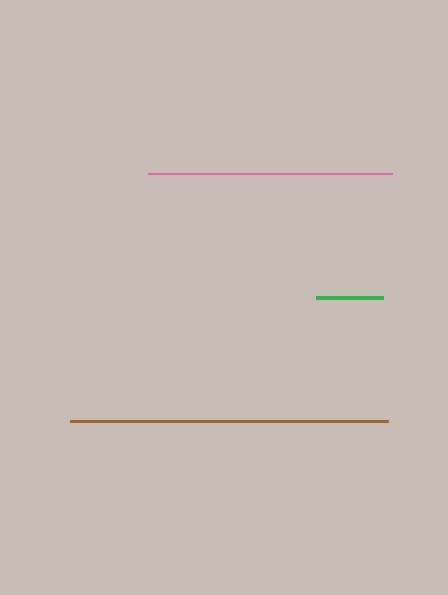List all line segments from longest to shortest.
From longest to shortest: brown, pink, green.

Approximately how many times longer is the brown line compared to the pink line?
The brown line is approximately 1.3 times the length of the pink line.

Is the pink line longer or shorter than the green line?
The pink line is longer than the green line.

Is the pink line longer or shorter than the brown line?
The brown line is longer than the pink line.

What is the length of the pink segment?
The pink segment is approximately 244 pixels long.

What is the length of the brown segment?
The brown segment is approximately 318 pixels long.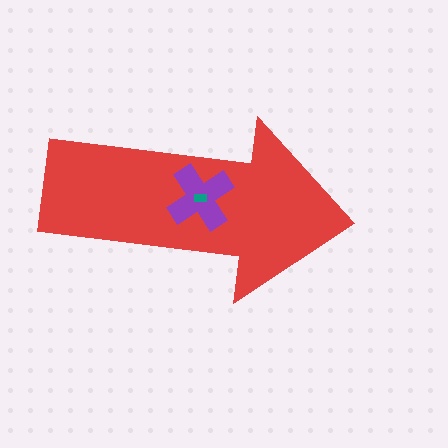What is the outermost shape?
The red arrow.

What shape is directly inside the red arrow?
The purple cross.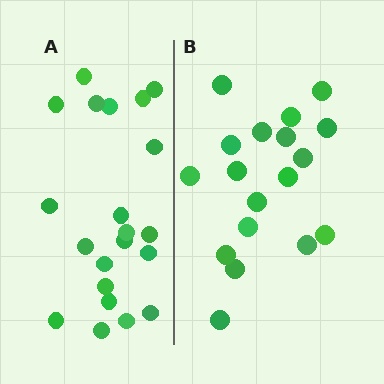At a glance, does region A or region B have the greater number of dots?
Region A (the left region) has more dots.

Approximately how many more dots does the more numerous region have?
Region A has just a few more — roughly 2 or 3 more dots than region B.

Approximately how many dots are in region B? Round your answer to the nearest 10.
About 20 dots. (The exact count is 18, which rounds to 20.)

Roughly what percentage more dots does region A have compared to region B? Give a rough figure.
About 15% more.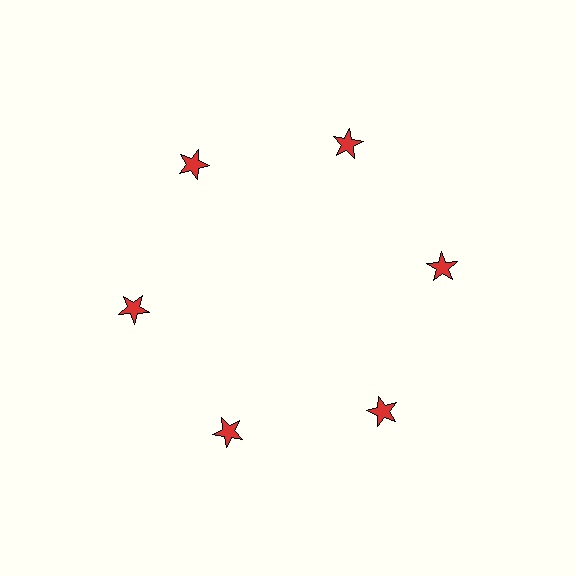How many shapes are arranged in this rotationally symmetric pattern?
There are 6 shapes, arranged in 6 groups of 1.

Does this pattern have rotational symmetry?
Yes, this pattern has 6-fold rotational symmetry. It looks the same after rotating 60 degrees around the center.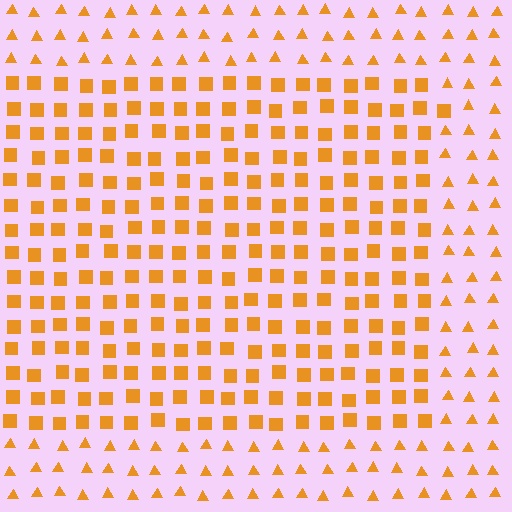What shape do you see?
I see a rectangle.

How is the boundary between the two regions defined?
The boundary is defined by a change in element shape: squares inside vs. triangles outside. All elements share the same color and spacing.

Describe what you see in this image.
The image is filled with small orange elements arranged in a uniform grid. A rectangle-shaped region contains squares, while the surrounding area contains triangles. The boundary is defined purely by the change in element shape.